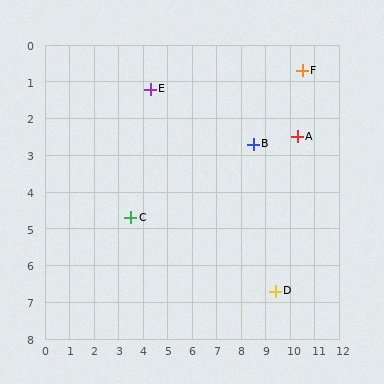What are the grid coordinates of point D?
Point D is at approximately (9.4, 6.7).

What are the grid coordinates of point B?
Point B is at approximately (8.5, 2.7).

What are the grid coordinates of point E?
Point E is at approximately (4.3, 1.2).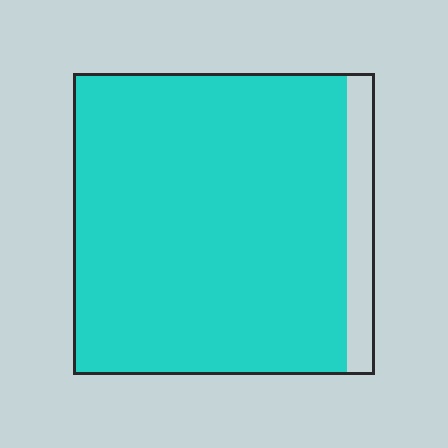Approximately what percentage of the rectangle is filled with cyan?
Approximately 90%.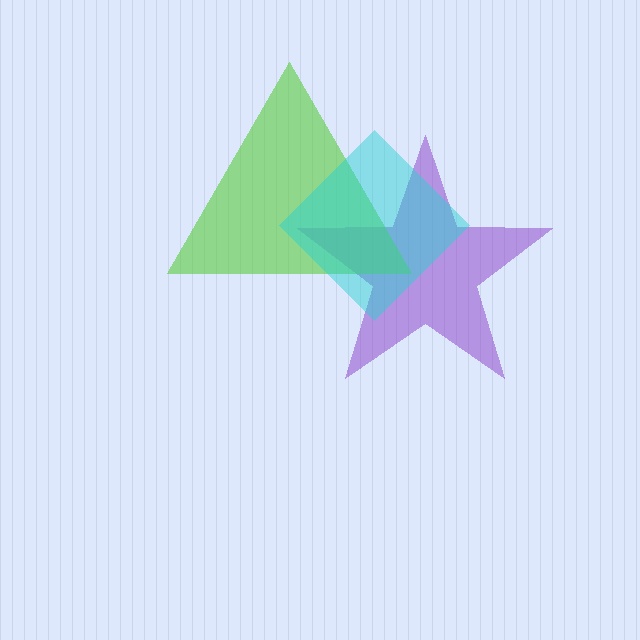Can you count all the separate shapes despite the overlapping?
Yes, there are 3 separate shapes.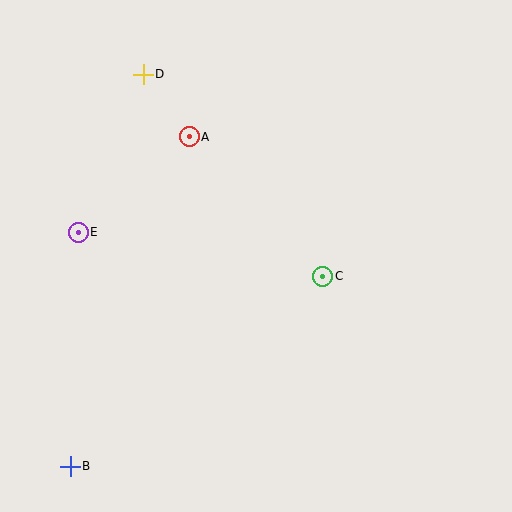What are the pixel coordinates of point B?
Point B is at (70, 466).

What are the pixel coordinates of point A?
Point A is at (189, 137).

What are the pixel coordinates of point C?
Point C is at (323, 276).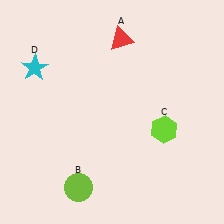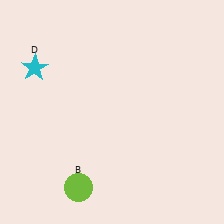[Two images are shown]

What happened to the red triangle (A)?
The red triangle (A) was removed in Image 2. It was in the top-right area of Image 1.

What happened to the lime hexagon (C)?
The lime hexagon (C) was removed in Image 2. It was in the bottom-right area of Image 1.